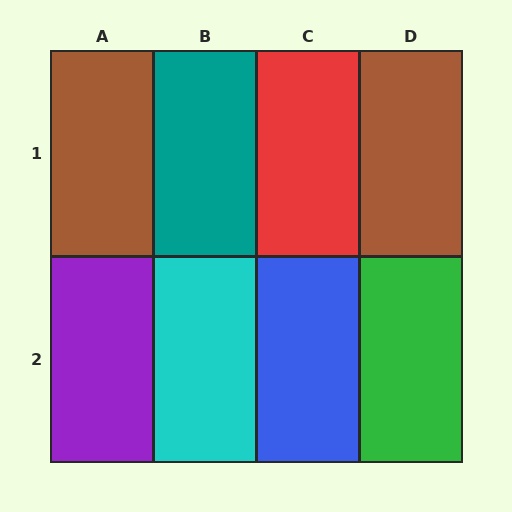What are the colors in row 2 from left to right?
Purple, cyan, blue, green.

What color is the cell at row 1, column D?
Brown.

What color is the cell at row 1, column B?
Teal.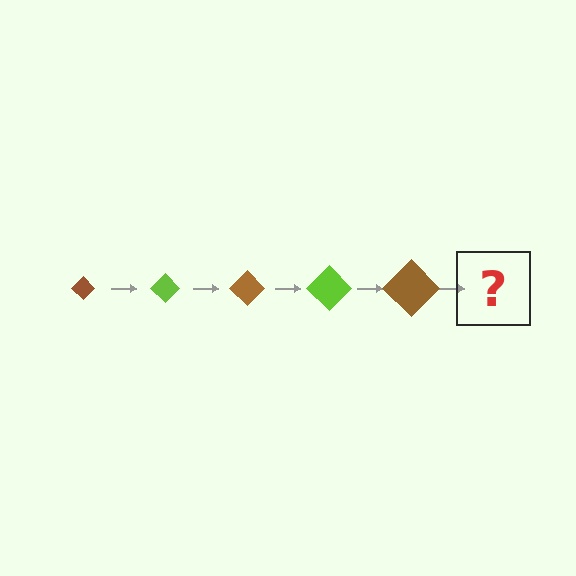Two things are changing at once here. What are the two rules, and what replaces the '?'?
The two rules are that the diamond grows larger each step and the color cycles through brown and lime. The '?' should be a lime diamond, larger than the previous one.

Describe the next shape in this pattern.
It should be a lime diamond, larger than the previous one.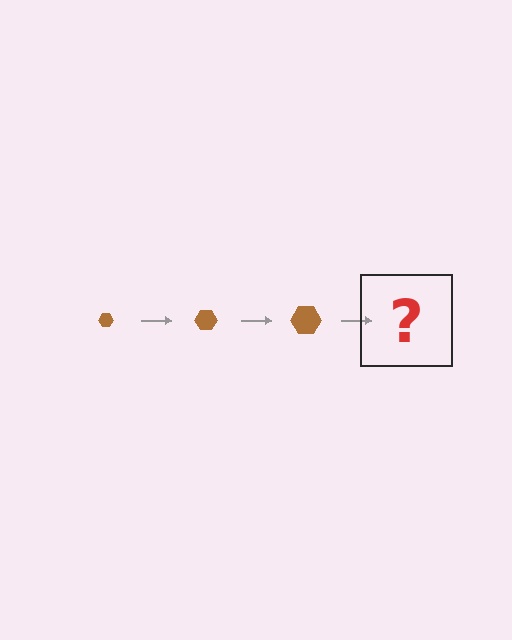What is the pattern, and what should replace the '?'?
The pattern is that the hexagon gets progressively larger each step. The '?' should be a brown hexagon, larger than the previous one.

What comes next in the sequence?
The next element should be a brown hexagon, larger than the previous one.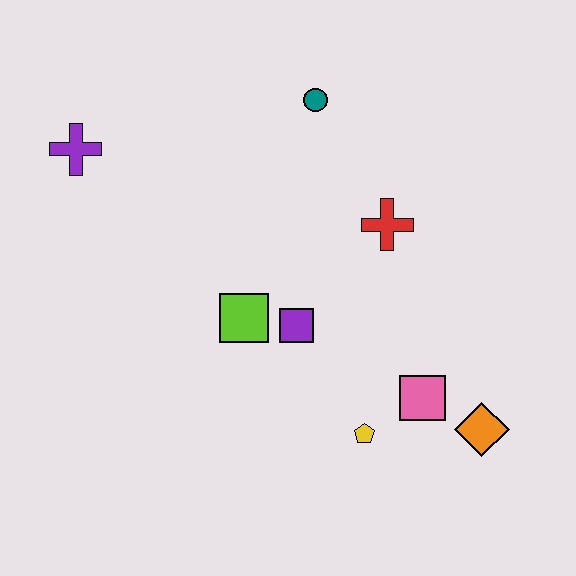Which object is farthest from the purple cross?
The orange diamond is farthest from the purple cross.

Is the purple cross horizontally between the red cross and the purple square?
No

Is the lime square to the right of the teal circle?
No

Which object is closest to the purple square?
The lime square is closest to the purple square.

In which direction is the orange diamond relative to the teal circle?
The orange diamond is below the teal circle.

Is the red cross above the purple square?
Yes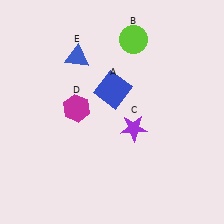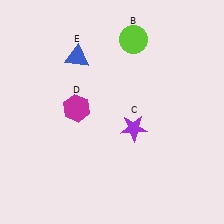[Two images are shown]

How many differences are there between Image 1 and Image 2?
There is 1 difference between the two images.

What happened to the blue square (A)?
The blue square (A) was removed in Image 2. It was in the top-right area of Image 1.